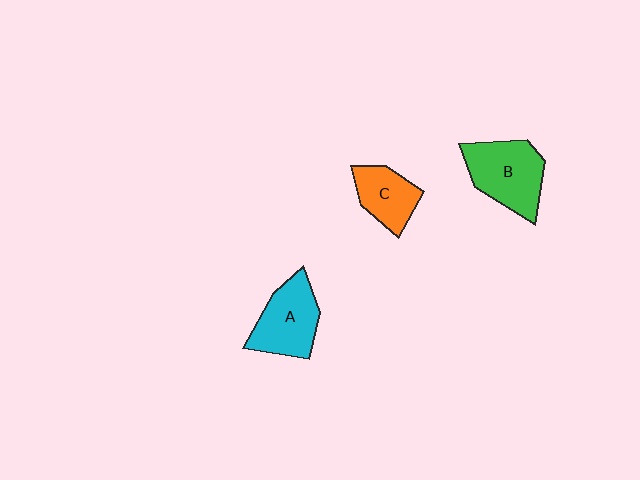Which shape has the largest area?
Shape B (green).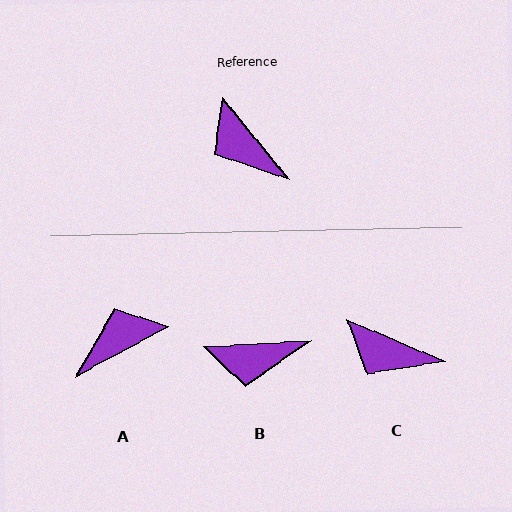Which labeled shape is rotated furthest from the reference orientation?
A, about 101 degrees away.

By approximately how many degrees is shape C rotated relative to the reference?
Approximately 28 degrees counter-clockwise.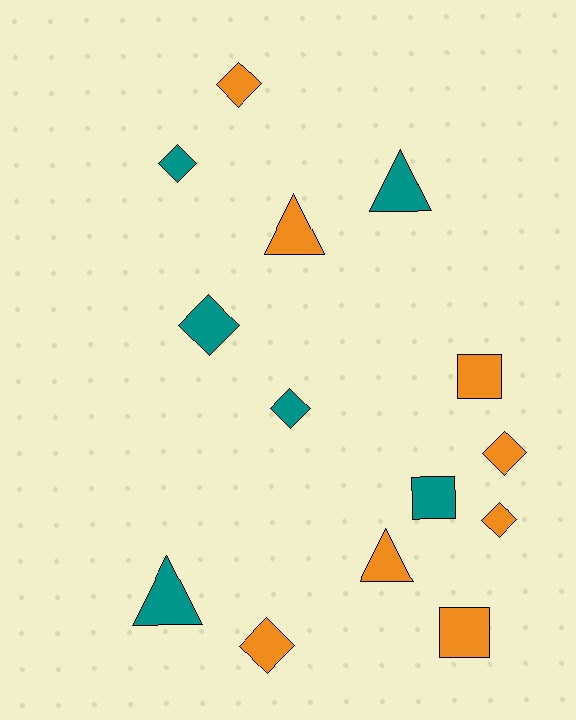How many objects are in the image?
There are 14 objects.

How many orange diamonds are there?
There are 4 orange diamonds.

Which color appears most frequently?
Orange, with 8 objects.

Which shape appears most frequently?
Diamond, with 7 objects.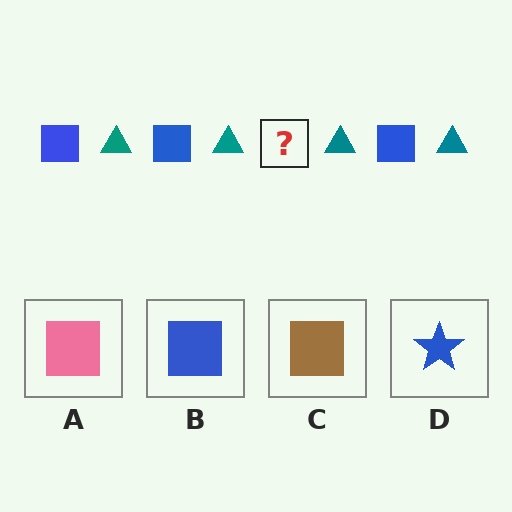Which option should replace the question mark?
Option B.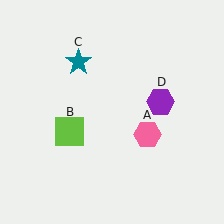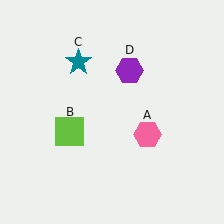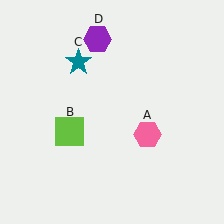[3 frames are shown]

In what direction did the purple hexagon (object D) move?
The purple hexagon (object D) moved up and to the left.